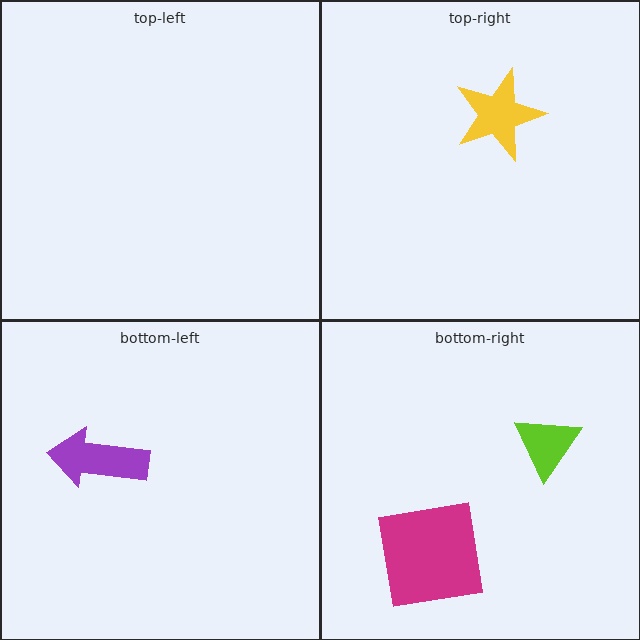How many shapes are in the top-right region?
1.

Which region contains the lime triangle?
The bottom-right region.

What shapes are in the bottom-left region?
The purple arrow.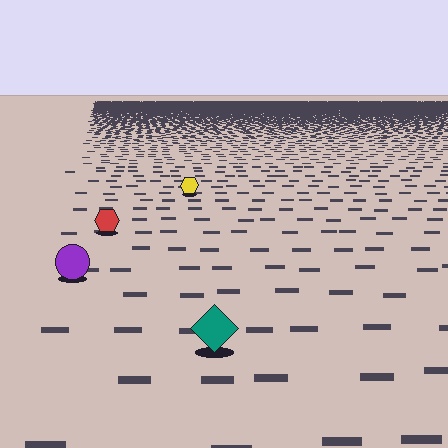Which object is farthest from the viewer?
The yellow hexagon is farthest from the viewer. It appears smaller and the ground texture around it is denser.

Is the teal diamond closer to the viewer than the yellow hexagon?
Yes. The teal diamond is closer — you can tell from the texture gradient: the ground texture is coarser near it.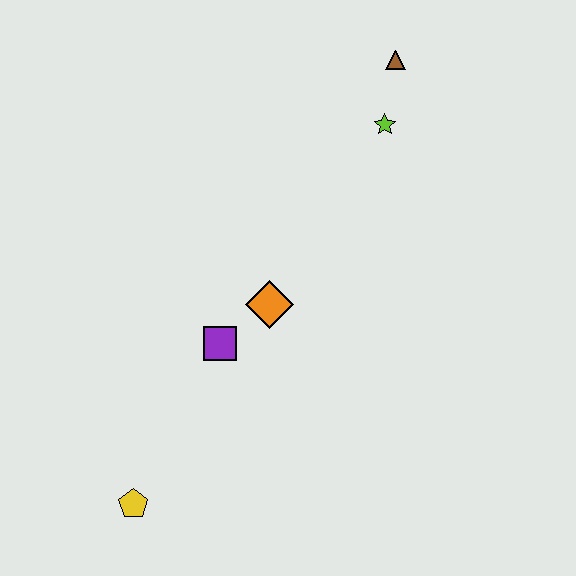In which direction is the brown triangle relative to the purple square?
The brown triangle is above the purple square.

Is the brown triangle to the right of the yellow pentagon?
Yes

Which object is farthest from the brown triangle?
The yellow pentagon is farthest from the brown triangle.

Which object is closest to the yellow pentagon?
The purple square is closest to the yellow pentagon.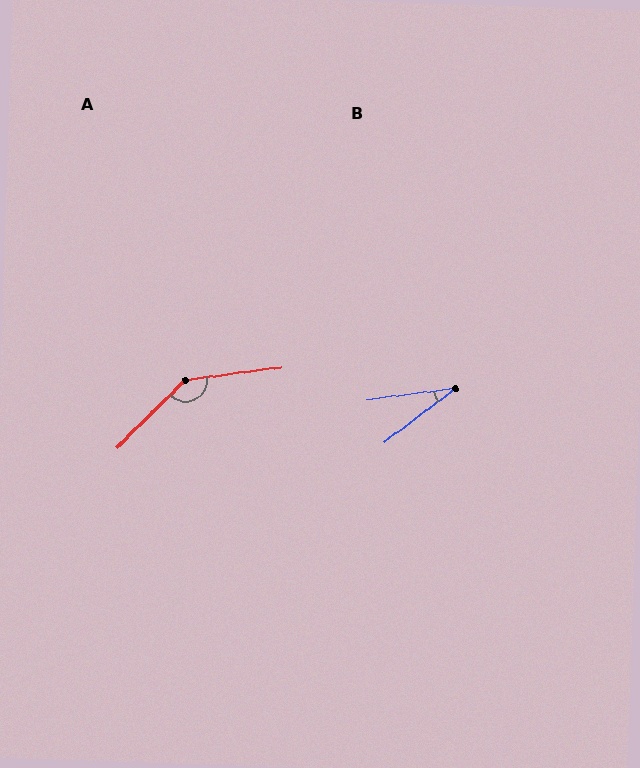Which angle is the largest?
A, at approximately 142 degrees.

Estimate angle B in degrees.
Approximately 30 degrees.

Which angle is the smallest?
B, at approximately 30 degrees.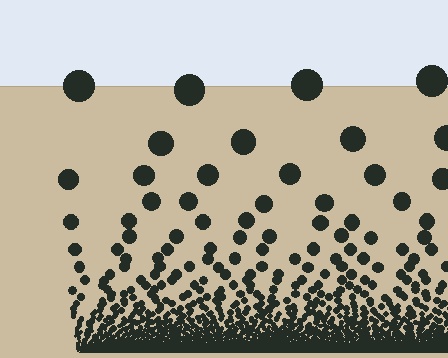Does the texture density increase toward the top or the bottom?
Density increases toward the bottom.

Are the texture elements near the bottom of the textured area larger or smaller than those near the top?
Smaller. The gradient is inverted — elements near the bottom are smaller and denser.